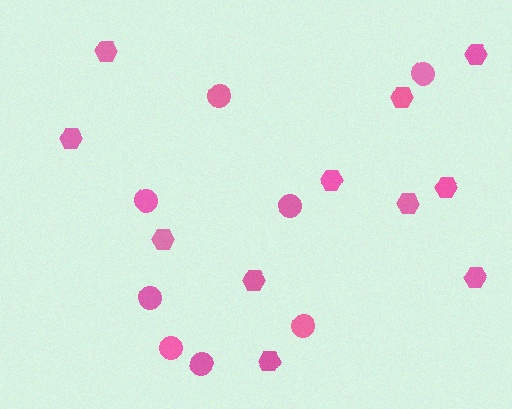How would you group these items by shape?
There are 2 groups: one group of hexagons (11) and one group of circles (8).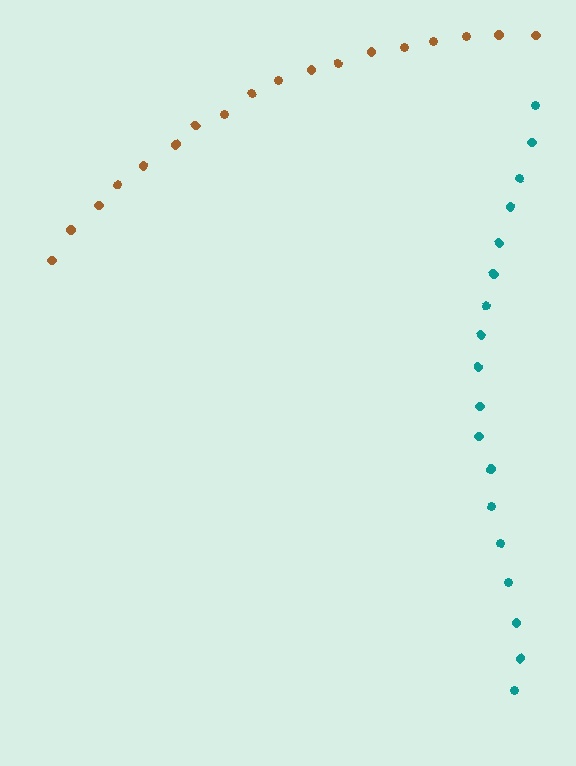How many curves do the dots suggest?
There are 2 distinct paths.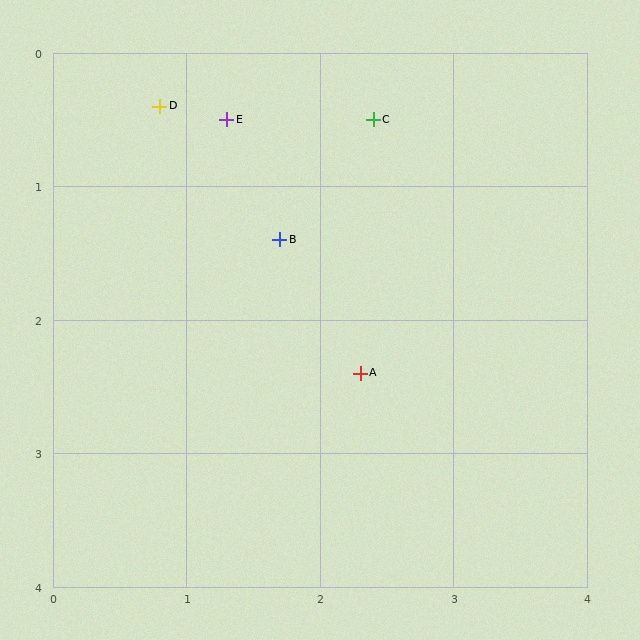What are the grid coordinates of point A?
Point A is at approximately (2.3, 2.4).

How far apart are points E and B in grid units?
Points E and B are about 1.0 grid units apart.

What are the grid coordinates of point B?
Point B is at approximately (1.7, 1.4).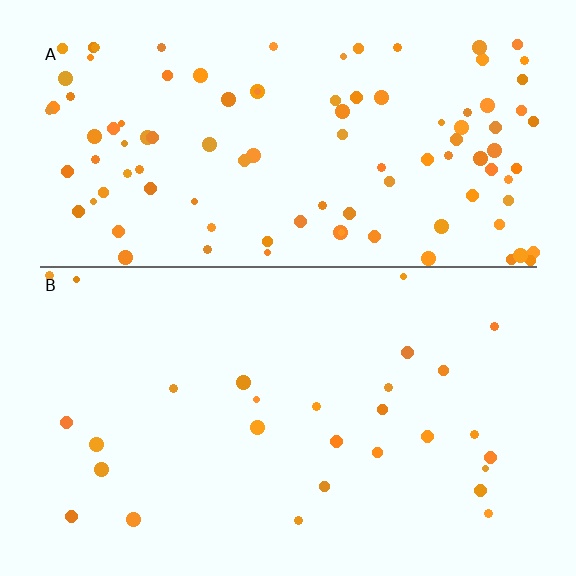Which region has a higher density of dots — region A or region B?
A (the top).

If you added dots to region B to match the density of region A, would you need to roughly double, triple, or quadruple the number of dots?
Approximately quadruple.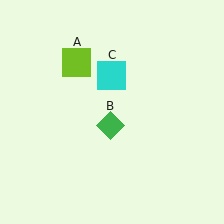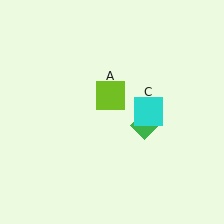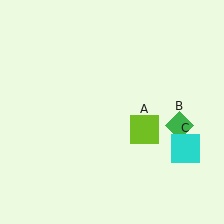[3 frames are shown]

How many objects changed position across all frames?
3 objects changed position: lime square (object A), green diamond (object B), cyan square (object C).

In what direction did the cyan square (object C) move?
The cyan square (object C) moved down and to the right.